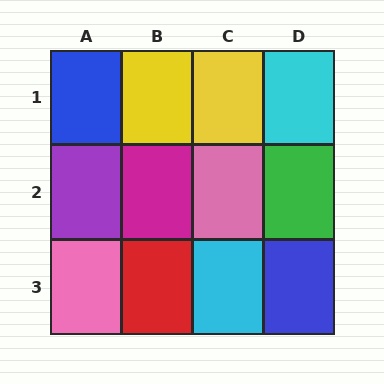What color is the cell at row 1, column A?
Blue.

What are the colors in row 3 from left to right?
Pink, red, cyan, blue.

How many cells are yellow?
2 cells are yellow.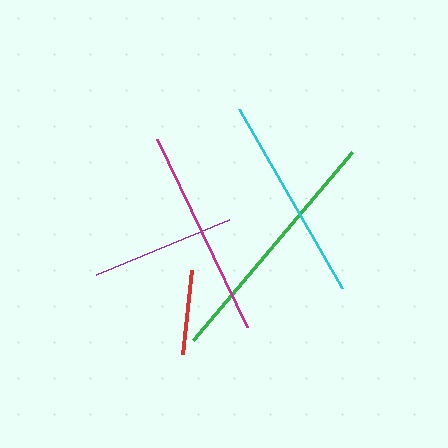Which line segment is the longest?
The green line is the longest at approximately 246 pixels.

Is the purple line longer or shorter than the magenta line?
The magenta line is longer than the purple line.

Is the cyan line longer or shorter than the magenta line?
The magenta line is longer than the cyan line.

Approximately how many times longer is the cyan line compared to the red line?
The cyan line is approximately 2.4 times the length of the red line.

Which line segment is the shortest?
The red line is the shortest at approximately 85 pixels.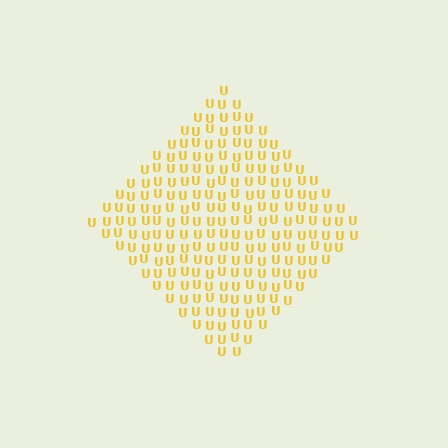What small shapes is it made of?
It is made of small letter U's.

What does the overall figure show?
The overall figure shows a diamond.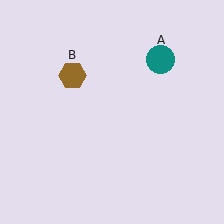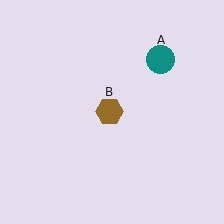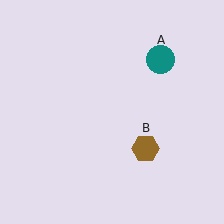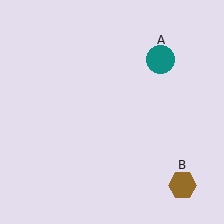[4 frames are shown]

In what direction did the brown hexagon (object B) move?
The brown hexagon (object B) moved down and to the right.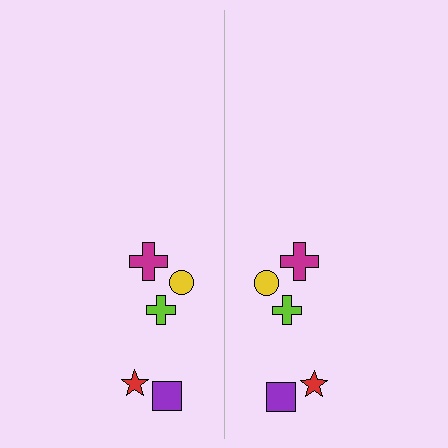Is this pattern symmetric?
Yes, this pattern has bilateral (reflection) symmetry.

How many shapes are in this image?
There are 10 shapes in this image.